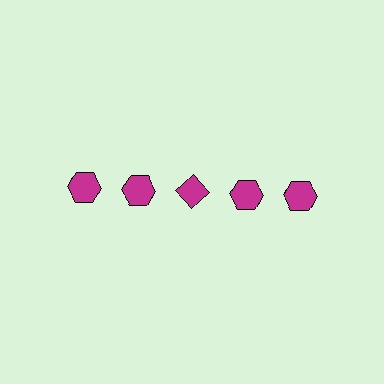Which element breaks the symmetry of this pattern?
The magenta diamond in the top row, center column breaks the symmetry. All other shapes are magenta hexagons.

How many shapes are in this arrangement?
There are 5 shapes arranged in a grid pattern.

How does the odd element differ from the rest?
It has a different shape: diamond instead of hexagon.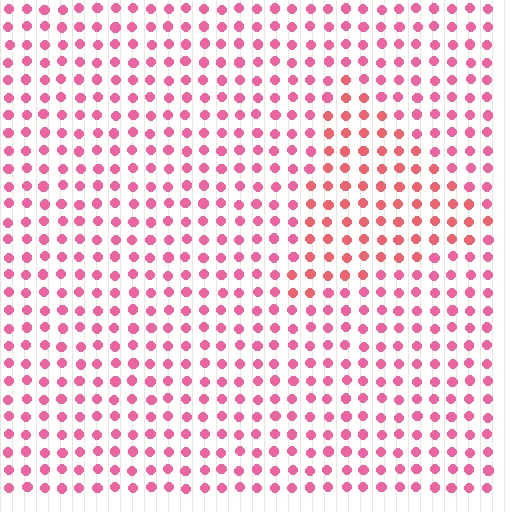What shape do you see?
I see a triangle.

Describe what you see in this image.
The image is filled with small pink elements in a uniform arrangement. A triangle-shaped region is visible where the elements are tinted to a slightly different hue, forming a subtle color boundary.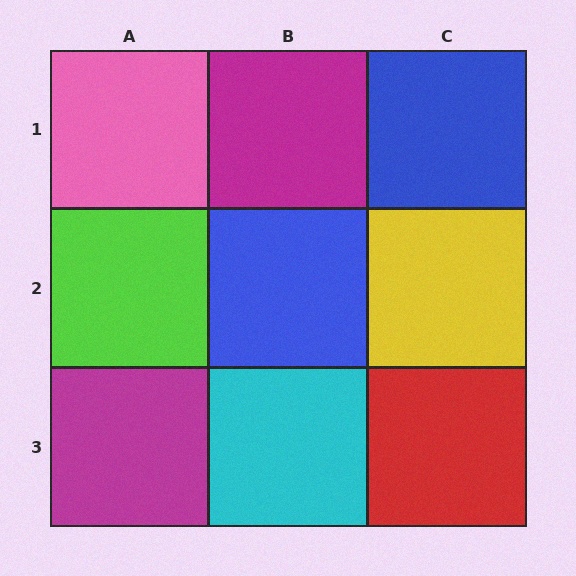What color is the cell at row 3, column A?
Magenta.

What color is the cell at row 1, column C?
Blue.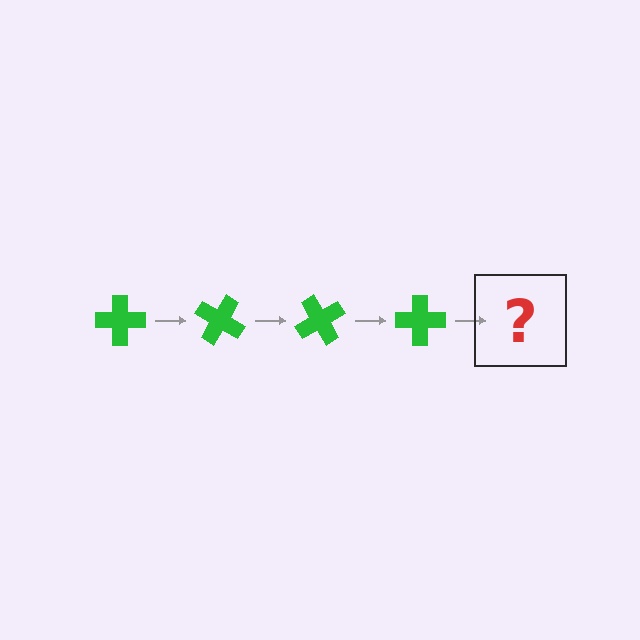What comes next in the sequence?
The next element should be a green cross rotated 120 degrees.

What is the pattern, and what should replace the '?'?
The pattern is that the cross rotates 30 degrees each step. The '?' should be a green cross rotated 120 degrees.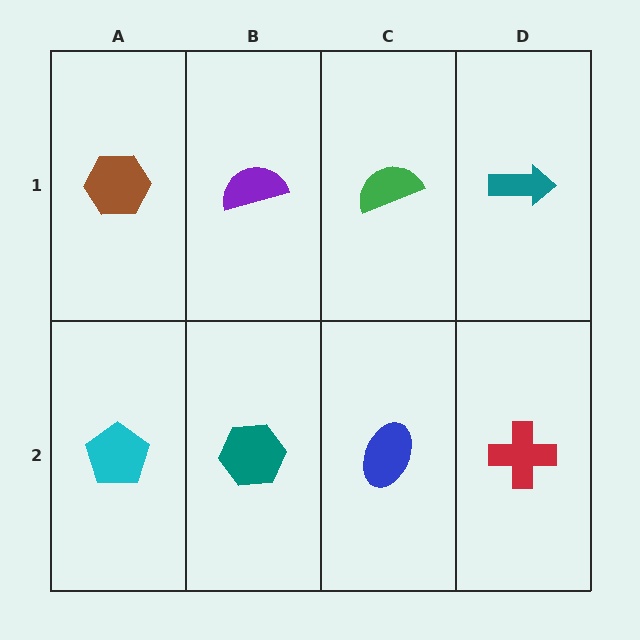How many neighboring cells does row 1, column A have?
2.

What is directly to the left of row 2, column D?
A blue ellipse.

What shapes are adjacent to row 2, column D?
A teal arrow (row 1, column D), a blue ellipse (row 2, column C).